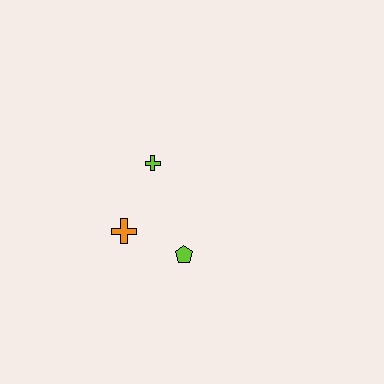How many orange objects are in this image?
There is 1 orange object.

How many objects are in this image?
There are 3 objects.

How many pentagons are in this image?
There is 1 pentagon.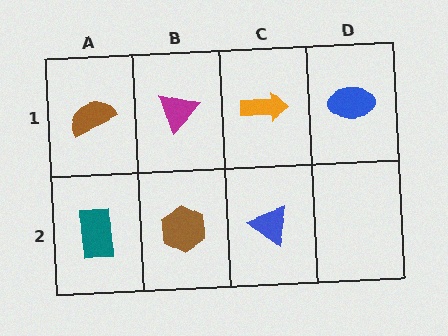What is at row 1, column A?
A brown semicircle.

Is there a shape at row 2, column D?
No, that cell is empty.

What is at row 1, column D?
A blue ellipse.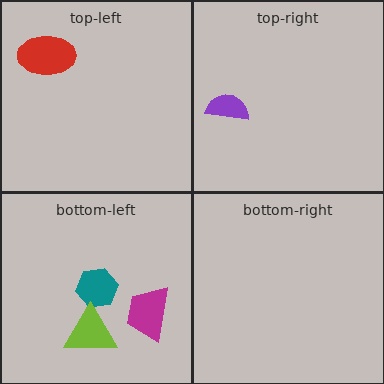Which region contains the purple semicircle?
The top-right region.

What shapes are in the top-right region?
The purple semicircle.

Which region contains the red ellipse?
The top-left region.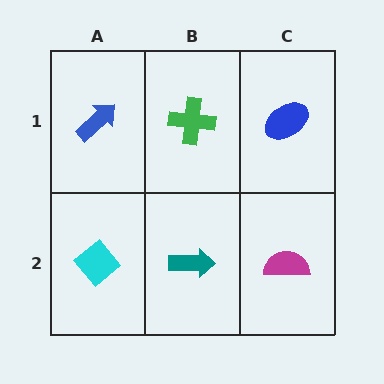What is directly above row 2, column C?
A blue ellipse.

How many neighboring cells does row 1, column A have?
2.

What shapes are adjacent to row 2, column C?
A blue ellipse (row 1, column C), a teal arrow (row 2, column B).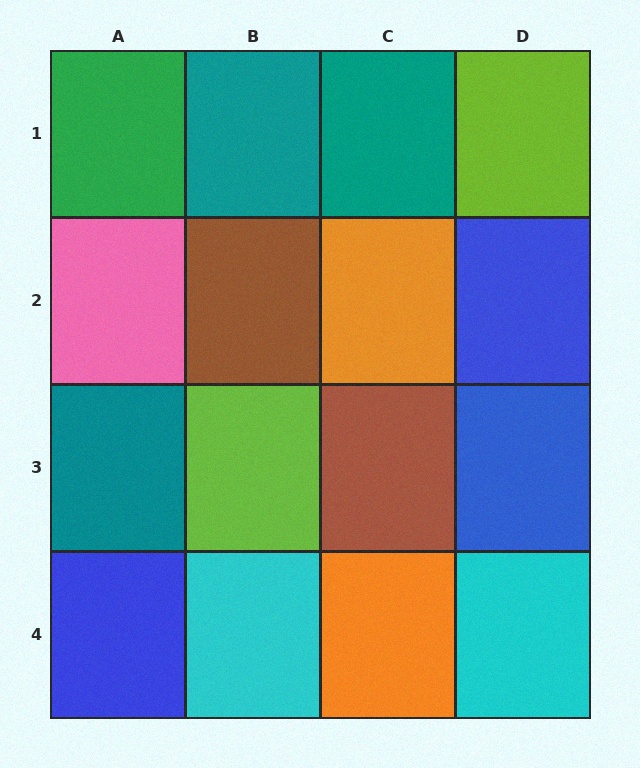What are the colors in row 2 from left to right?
Pink, brown, orange, blue.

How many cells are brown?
2 cells are brown.